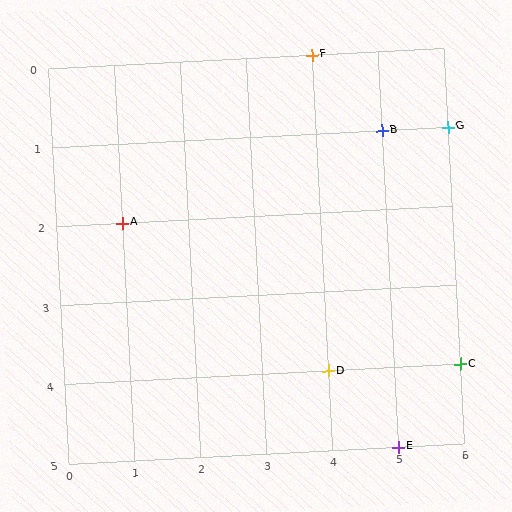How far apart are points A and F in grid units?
Points A and F are 3 columns and 2 rows apart (about 3.6 grid units diagonally).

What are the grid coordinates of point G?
Point G is at grid coordinates (6, 1).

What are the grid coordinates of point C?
Point C is at grid coordinates (6, 4).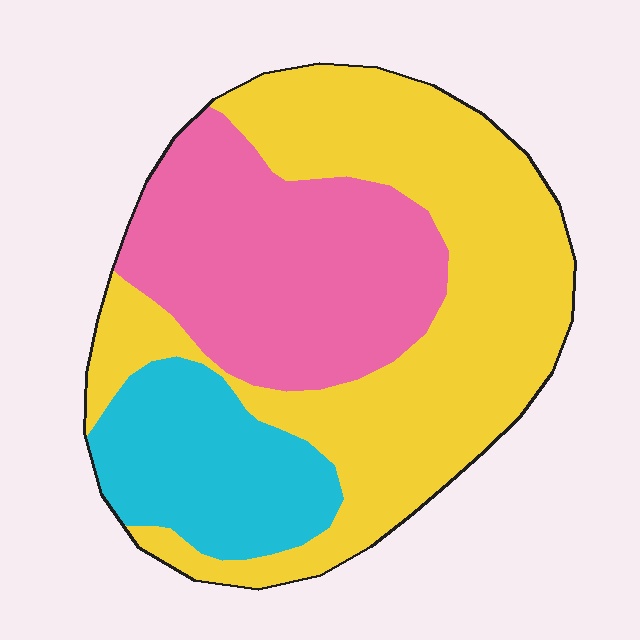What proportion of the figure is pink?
Pink takes up between a sixth and a third of the figure.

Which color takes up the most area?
Yellow, at roughly 50%.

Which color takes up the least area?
Cyan, at roughly 20%.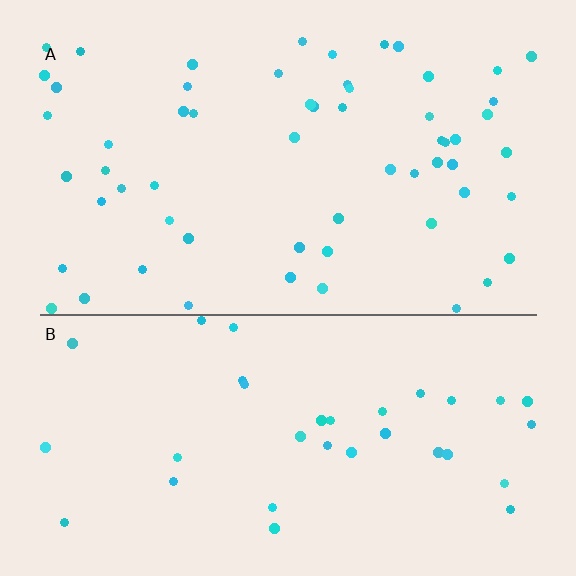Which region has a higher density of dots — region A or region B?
A (the top).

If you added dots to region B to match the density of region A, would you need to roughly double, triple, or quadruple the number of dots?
Approximately double.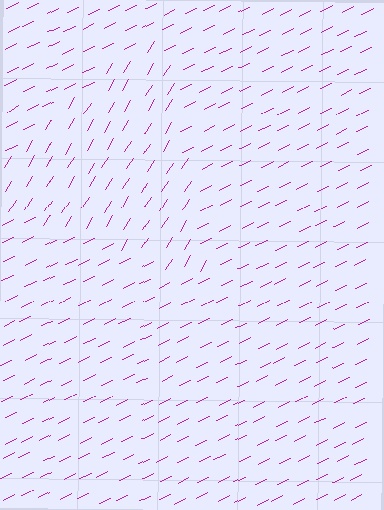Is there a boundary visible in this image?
Yes, there is a texture boundary formed by a change in line orientation.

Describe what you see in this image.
The image is filled with small magenta line segments. A triangle region in the image has lines oriented differently from the surrounding lines, creating a visible texture boundary.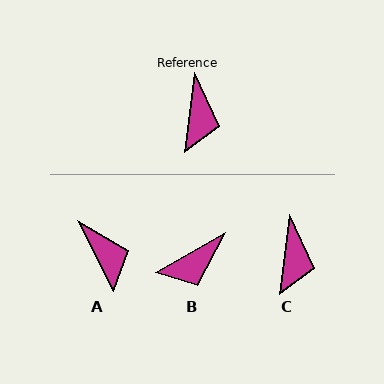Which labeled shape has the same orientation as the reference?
C.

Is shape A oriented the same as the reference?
No, it is off by about 34 degrees.